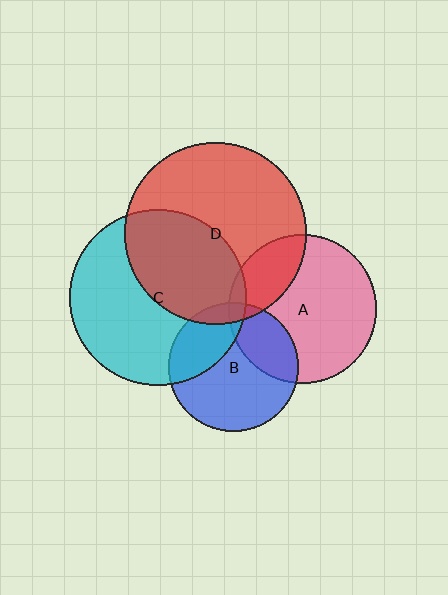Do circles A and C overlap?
Yes.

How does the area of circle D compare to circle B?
Approximately 2.0 times.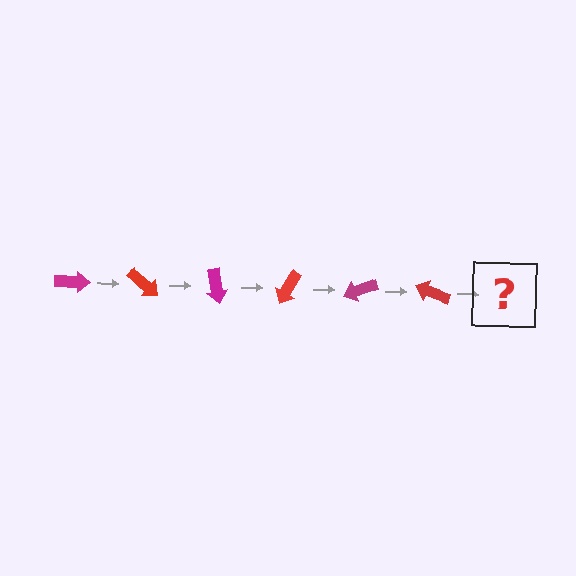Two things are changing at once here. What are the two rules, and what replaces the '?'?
The two rules are that it rotates 40 degrees each step and the color cycles through magenta and red. The '?' should be a magenta arrow, rotated 240 degrees from the start.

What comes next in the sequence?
The next element should be a magenta arrow, rotated 240 degrees from the start.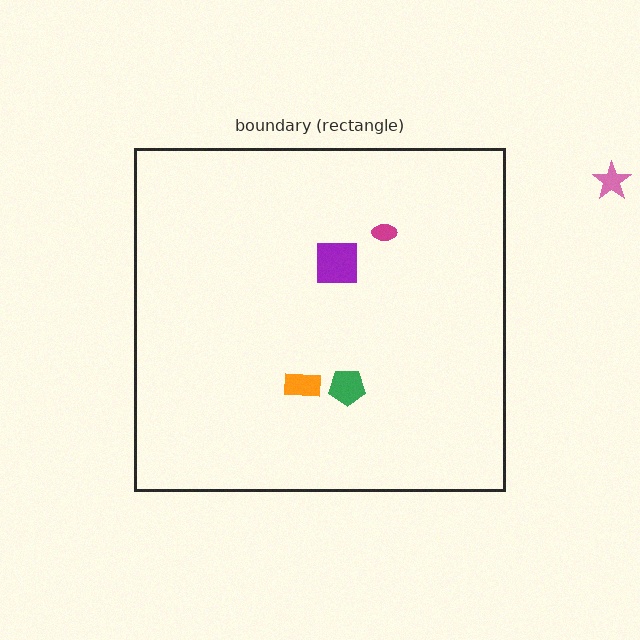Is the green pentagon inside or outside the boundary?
Inside.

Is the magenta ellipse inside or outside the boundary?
Inside.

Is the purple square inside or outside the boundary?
Inside.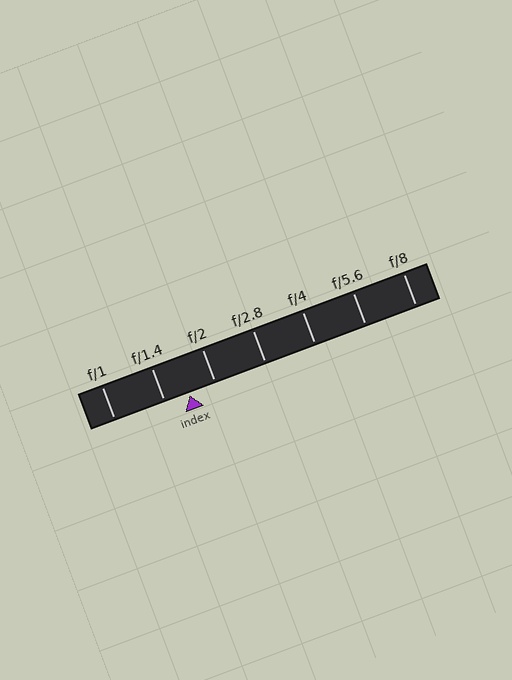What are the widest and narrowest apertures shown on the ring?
The widest aperture shown is f/1 and the narrowest is f/8.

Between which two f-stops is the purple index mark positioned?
The index mark is between f/1.4 and f/2.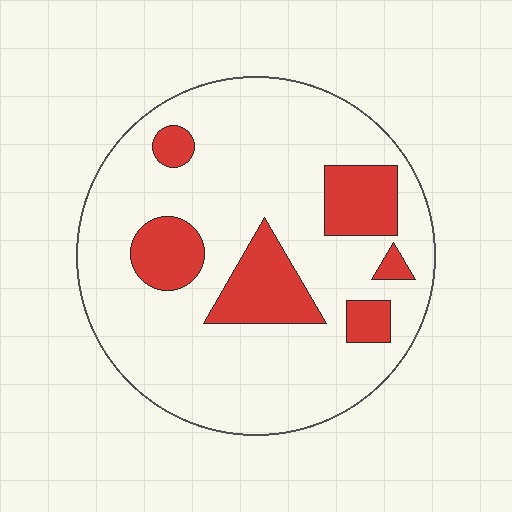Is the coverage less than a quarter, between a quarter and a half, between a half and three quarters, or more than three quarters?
Less than a quarter.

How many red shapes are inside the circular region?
6.